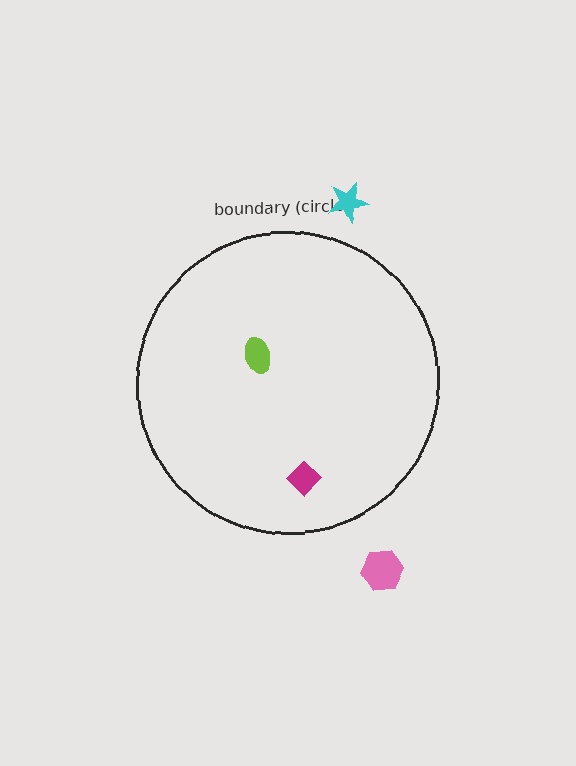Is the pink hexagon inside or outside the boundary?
Outside.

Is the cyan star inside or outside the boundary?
Outside.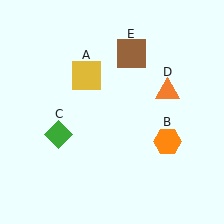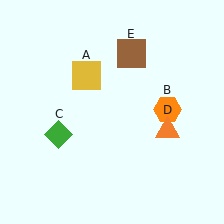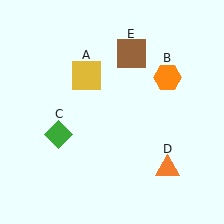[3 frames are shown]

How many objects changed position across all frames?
2 objects changed position: orange hexagon (object B), orange triangle (object D).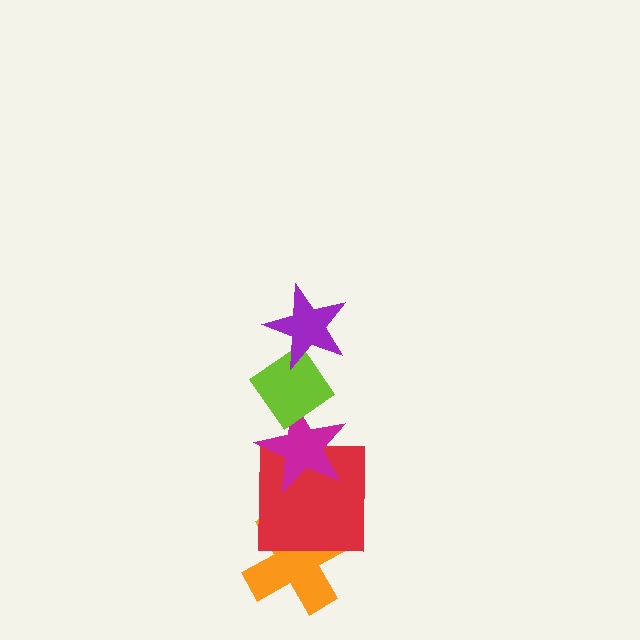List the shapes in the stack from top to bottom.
From top to bottom: the purple star, the lime diamond, the magenta star, the red square, the orange cross.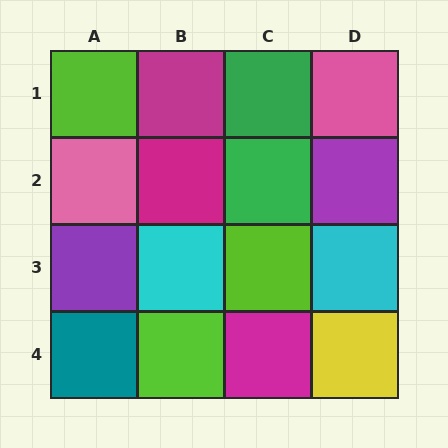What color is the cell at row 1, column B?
Magenta.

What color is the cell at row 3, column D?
Cyan.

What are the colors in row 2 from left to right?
Pink, magenta, green, purple.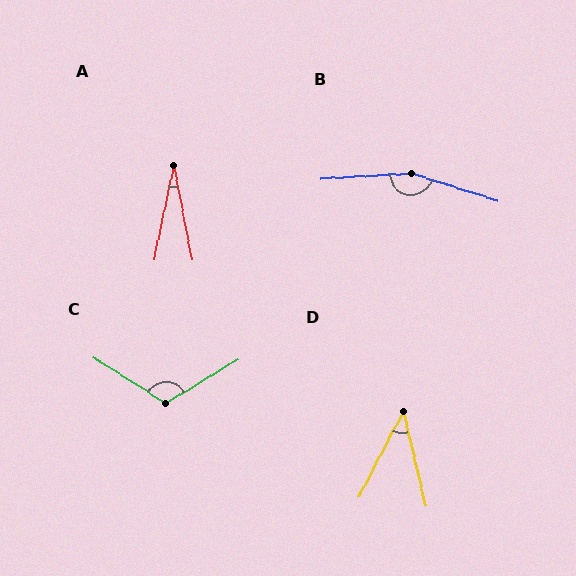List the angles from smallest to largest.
A (23°), D (41°), C (116°), B (159°).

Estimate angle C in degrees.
Approximately 116 degrees.